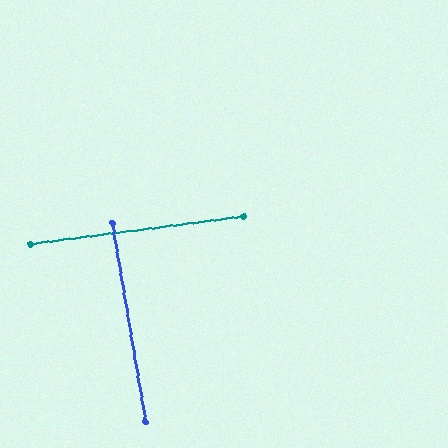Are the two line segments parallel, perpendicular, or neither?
Perpendicular — they meet at approximately 88°.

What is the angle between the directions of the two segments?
Approximately 88 degrees.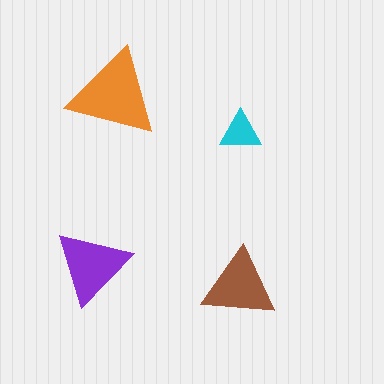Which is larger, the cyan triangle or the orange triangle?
The orange one.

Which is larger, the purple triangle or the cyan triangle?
The purple one.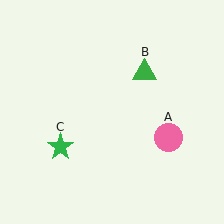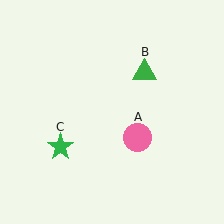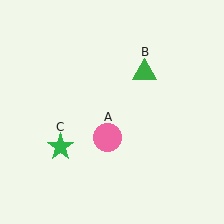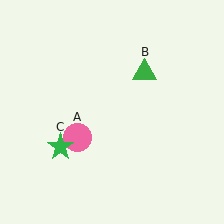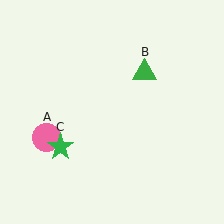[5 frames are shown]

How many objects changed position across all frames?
1 object changed position: pink circle (object A).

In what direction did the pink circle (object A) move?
The pink circle (object A) moved left.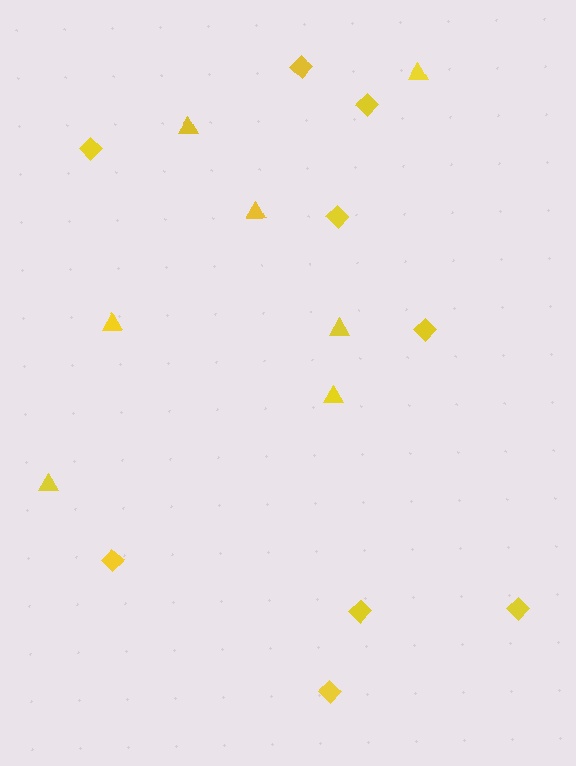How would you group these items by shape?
There are 2 groups: one group of triangles (7) and one group of diamonds (9).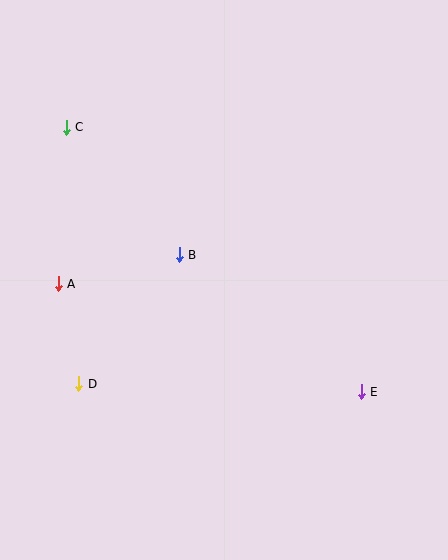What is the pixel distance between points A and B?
The distance between A and B is 124 pixels.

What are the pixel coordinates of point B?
Point B is at (179, 255).